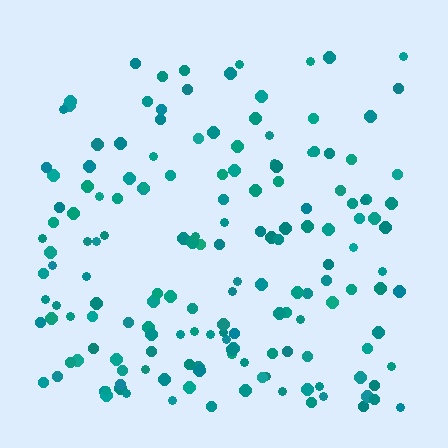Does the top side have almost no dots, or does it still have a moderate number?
Still a moderate number, just noticeably fewer than the bottom.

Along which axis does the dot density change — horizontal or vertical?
Vertical.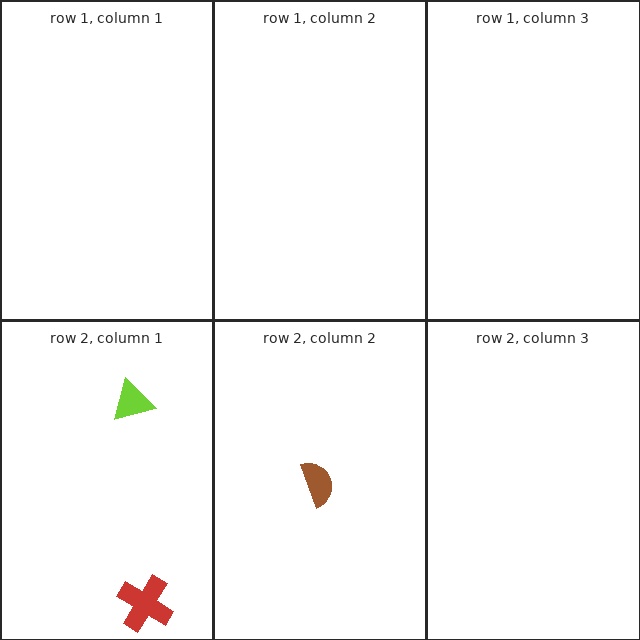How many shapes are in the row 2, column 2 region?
1.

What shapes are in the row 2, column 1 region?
The lime triangle, the red cross.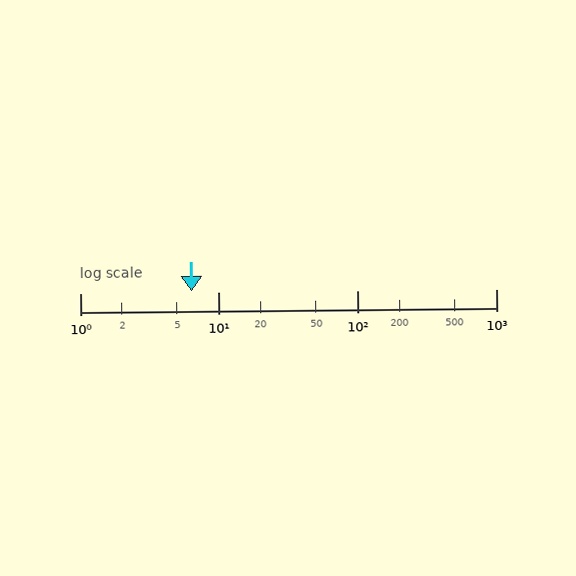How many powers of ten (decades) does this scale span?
The scale spans 3 decades, from 1 to 1000.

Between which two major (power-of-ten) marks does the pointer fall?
The pointer is between 1 and 10.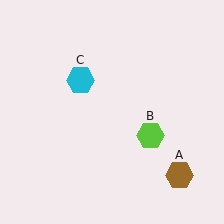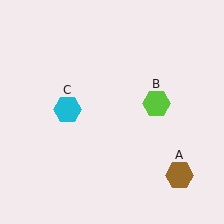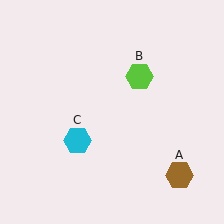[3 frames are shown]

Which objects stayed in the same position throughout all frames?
Brown hexagon (object A) remained stationary.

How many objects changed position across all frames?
2 objects changed position: lime hexagon (object B), cyan hexagon (object C).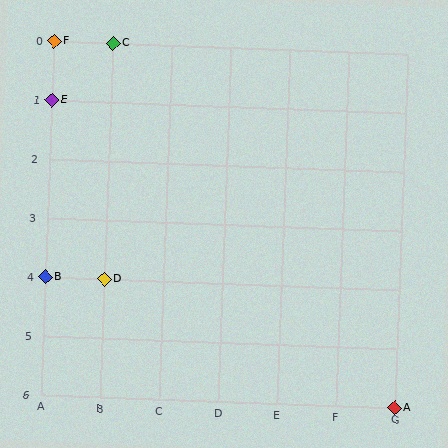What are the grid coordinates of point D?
Point D is at grid coordinates (B, 4).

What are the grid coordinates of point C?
Point C is at grid coordinates (B, 0).